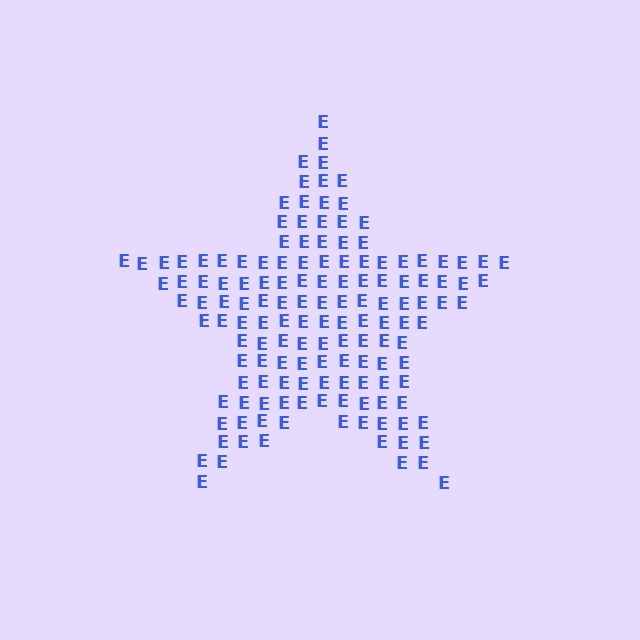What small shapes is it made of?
It is made of small letter E's.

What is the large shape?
The large shape is a star.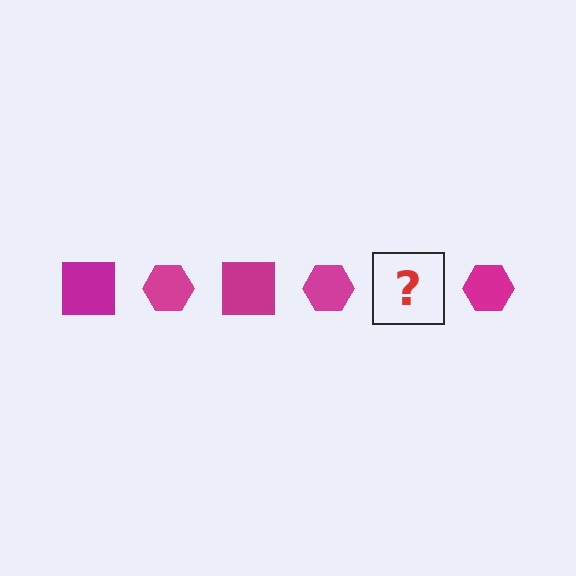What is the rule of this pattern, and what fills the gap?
The rule is that the pattern cycles through square, hexagon shapes in magenta. The gap should be filled with a magenta square.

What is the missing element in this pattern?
The missing element is a magenta square.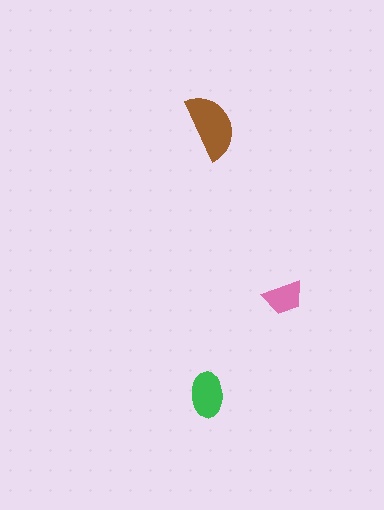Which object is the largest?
The brown semicircle.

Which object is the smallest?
The pink trapezoid.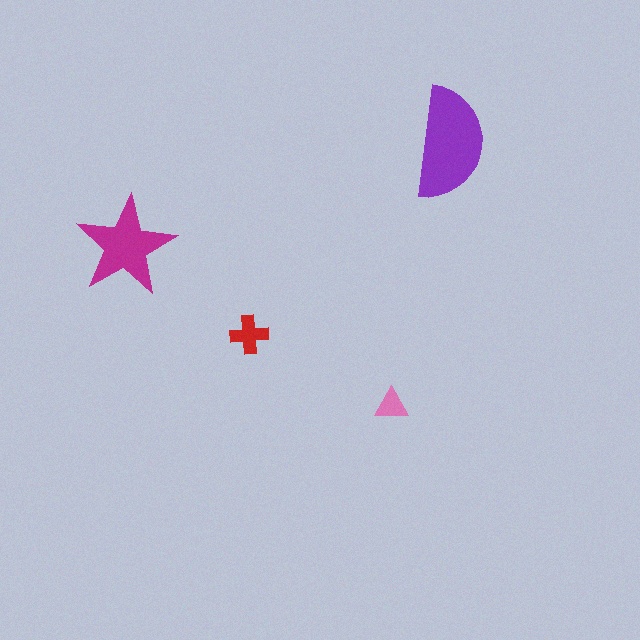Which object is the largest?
The purple semicircle.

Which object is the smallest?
The pink triangle.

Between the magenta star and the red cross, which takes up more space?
The magenta star.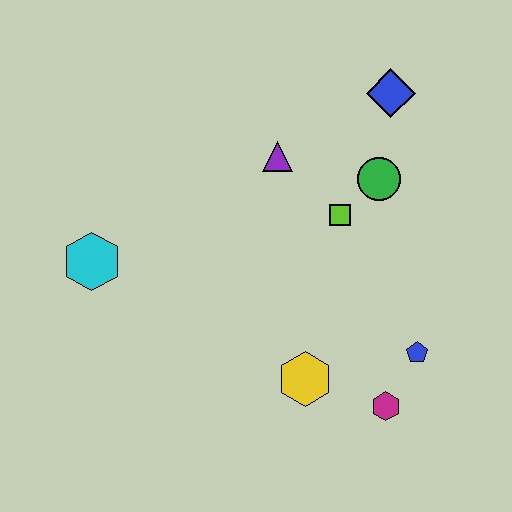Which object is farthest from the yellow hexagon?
The blue diamond is farthest from the yellow hexagon.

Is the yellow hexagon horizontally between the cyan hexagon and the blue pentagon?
Yes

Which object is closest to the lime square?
The green circle is closest to the lime square.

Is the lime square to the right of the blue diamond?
No